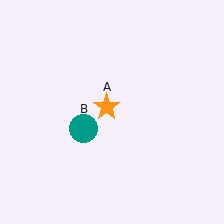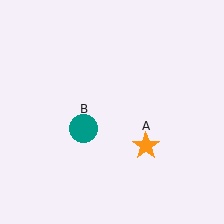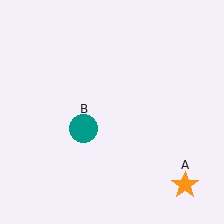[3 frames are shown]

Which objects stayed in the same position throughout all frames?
Teal circle (object B) remained stationary.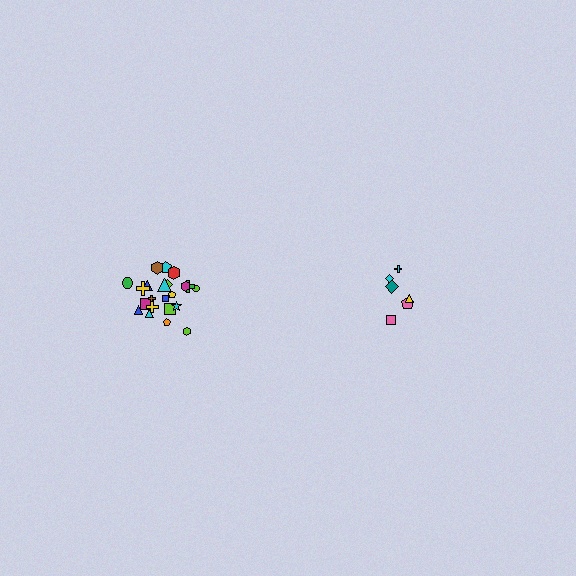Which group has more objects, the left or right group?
The left group.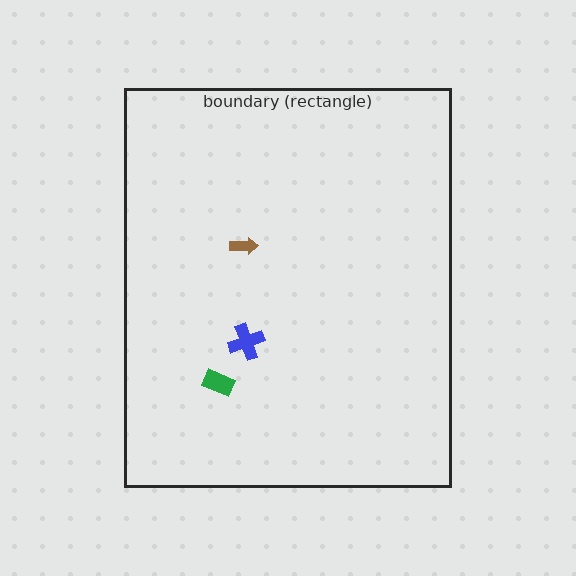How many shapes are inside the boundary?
3 inside, 0 outside.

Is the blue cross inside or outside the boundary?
Inside.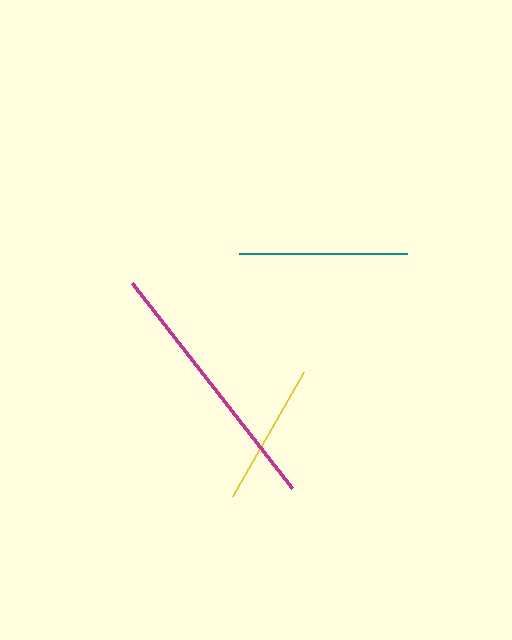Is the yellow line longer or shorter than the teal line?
The teal line is longer than the yellow line.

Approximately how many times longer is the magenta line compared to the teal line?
The magenta line is approximately 1.5 times the length of the teal line.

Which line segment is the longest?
The magenta line is the longest at approximately 260 pixels.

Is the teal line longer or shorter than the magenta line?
The magenta line is longer than the teal line.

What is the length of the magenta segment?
The magenta segment is approximately 260 pixels long.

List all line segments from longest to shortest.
From longest to shortest: magenta, teal, yellow.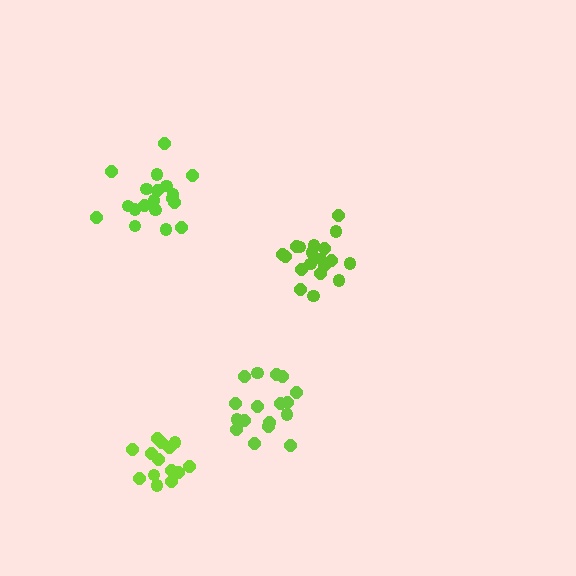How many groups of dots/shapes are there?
There are 4 groups.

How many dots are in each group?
Group 1: 19 dots, Group 2: 14 dots, Group 3: 17 dots, Group 4: 20 dots (70 total).